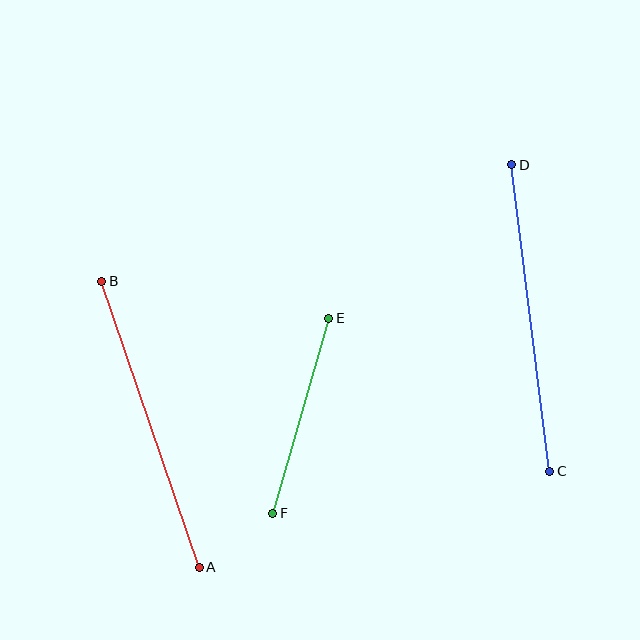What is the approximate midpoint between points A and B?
The midpoint is at approximately (151, 424) pixels.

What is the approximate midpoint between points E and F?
The midpoint is at approximately (301, 416) pixels.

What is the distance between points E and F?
The distance is approximately 203 pixels.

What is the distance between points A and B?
The distance is approximately 302 pixels.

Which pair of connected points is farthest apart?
Points C and D are farthest apart.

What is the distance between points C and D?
The distance is approximately 309 pixels.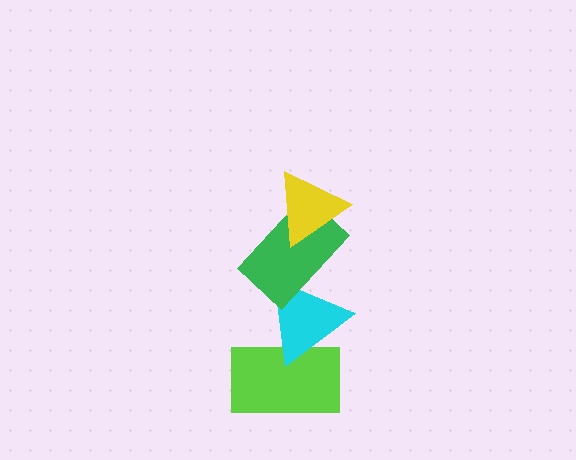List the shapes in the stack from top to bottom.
From top to bottom: the yellow triangle, the green rectangle, the cyan triangle, the lime rectangle.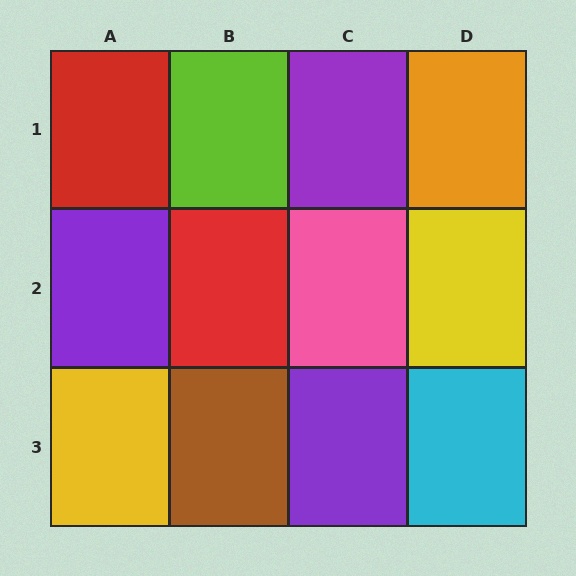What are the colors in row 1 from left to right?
Red, lime, purple, orange.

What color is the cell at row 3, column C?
Purple.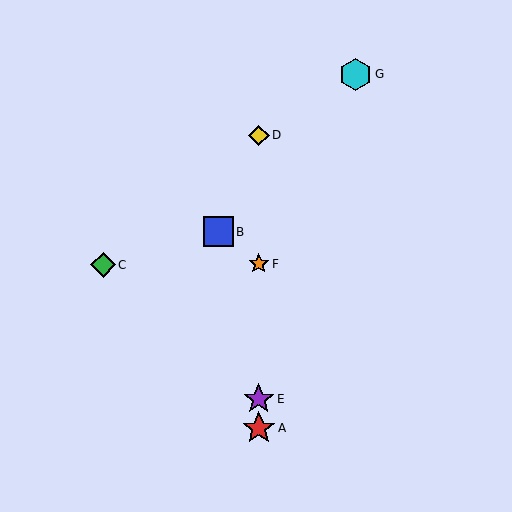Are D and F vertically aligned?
Yes, both are at x≈259.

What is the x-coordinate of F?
Object F is at x≈259.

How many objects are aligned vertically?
4 objects (A, D, E, F) are aligned vertically.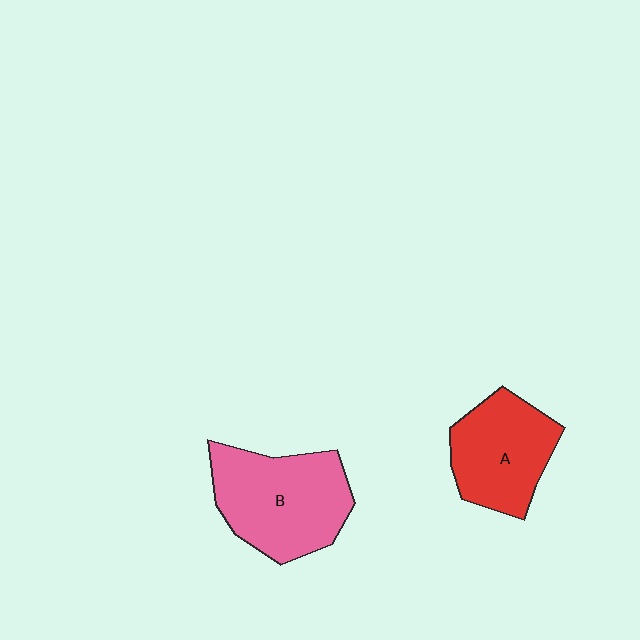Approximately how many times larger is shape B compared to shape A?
Approximately 1.3 times.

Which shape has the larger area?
Shape B (pink).